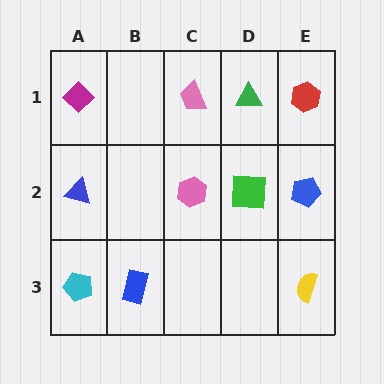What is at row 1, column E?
A red hexagon.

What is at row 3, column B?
A blue rectangle.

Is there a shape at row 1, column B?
No, that cell is empty.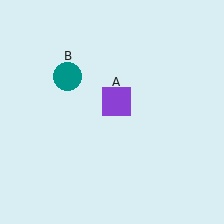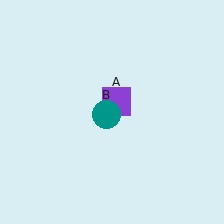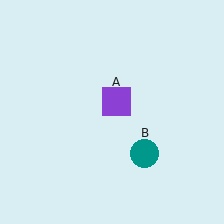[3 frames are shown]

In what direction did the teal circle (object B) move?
The teal circle (object B) moved down and to the right.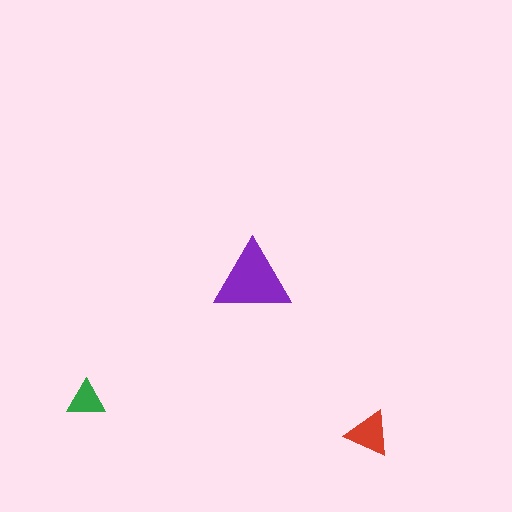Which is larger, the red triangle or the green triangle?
The red one.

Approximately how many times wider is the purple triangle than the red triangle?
About 1.5 times wider.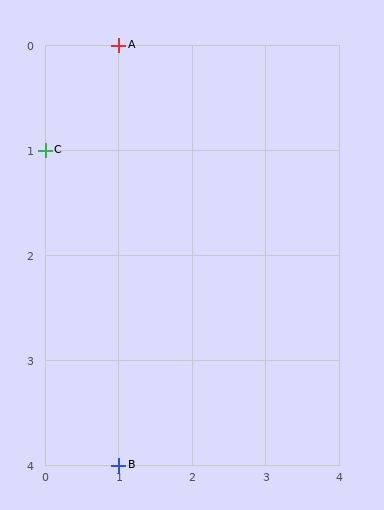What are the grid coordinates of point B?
Point B is at grid coordinates (1, 4).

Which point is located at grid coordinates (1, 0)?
Point A is at (1, 0).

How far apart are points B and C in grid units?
Points B and C are 1 column and 3 rows apart (about 3.2 grid units diagonally).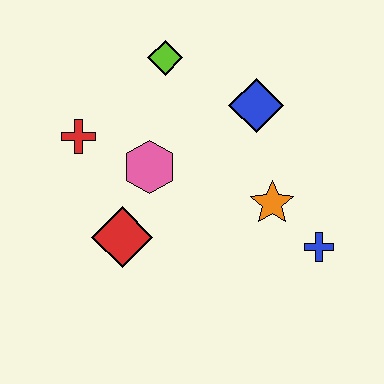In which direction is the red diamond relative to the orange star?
The red diamond is to the left of the orange star.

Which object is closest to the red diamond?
The pink hexagon is closest to the red diamond.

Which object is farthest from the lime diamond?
The blue cross is farthest from the lime diamond.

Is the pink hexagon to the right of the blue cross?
No